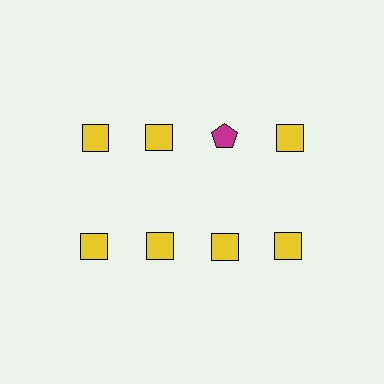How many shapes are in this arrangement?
There are 8 shapes arranged in a grid pattern.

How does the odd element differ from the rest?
It differs in both color (magenta instead of yellow) and shape (pentagon instead of square).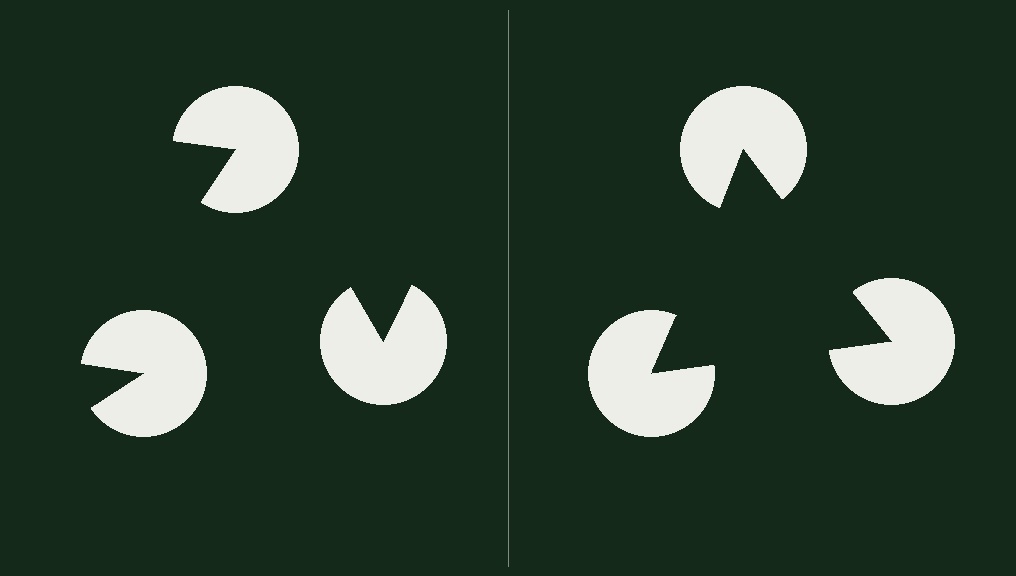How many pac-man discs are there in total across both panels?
6 — 3 on each side.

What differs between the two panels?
The pac-man discs are positioned identically on both sides; only the wedge orientations differ. On the right they align to a triangle; on the left they are misaligned.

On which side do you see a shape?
An illusory triangle appears on the right side. On the left side the wedge cuts are rotated, so no coherent shape forms.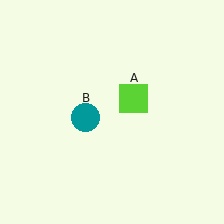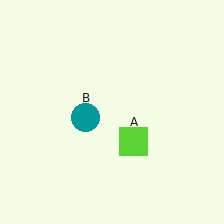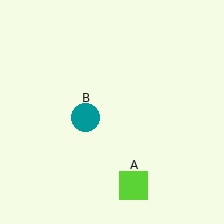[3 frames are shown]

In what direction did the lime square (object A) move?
The lime square (object A) moved down.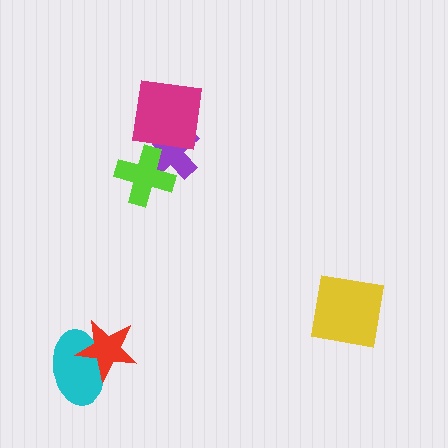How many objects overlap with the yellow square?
0 objects overlap with the yellow square.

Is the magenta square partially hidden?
Yes, it is partially covered by another shape.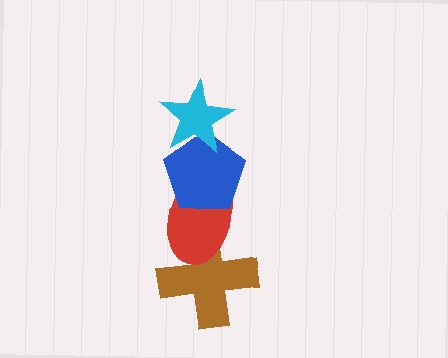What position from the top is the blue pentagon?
The blue pentagon is 2nd from the top.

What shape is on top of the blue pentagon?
The cyan star is on top of the blue pentagon.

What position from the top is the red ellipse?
The red ellipse is 3rd from the top.